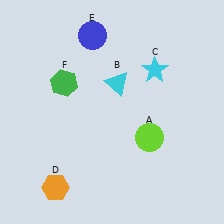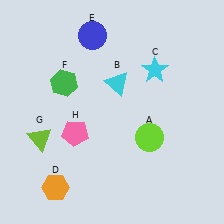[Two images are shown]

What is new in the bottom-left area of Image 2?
A pink pentagon (H) was added in the bottom-left area of Image 2.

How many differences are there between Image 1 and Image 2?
There are 2 differences between the two images.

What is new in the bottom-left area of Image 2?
A lime triangle (G) was added in the bottom-left area of Image 2.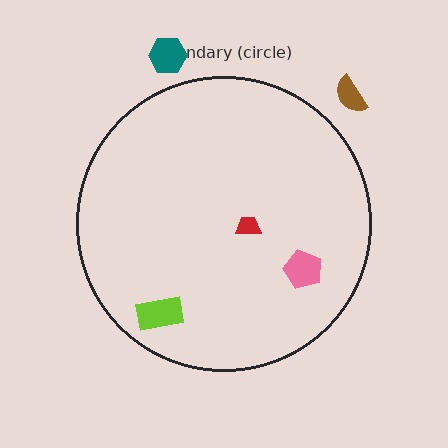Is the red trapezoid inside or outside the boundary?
Inside.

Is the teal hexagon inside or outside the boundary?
Outside.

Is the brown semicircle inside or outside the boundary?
Outside.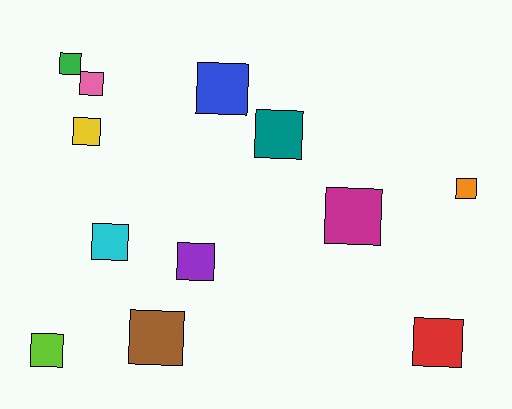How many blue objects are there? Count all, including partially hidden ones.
There is 1 blue object.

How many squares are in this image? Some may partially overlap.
There are 12 squares.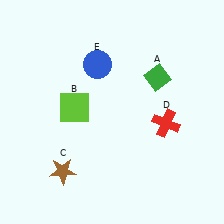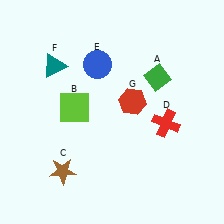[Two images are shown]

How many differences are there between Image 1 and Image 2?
There are 2 differences between the two images.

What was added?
A teal triangle (F), a red hexagon (G) were added in Image 2.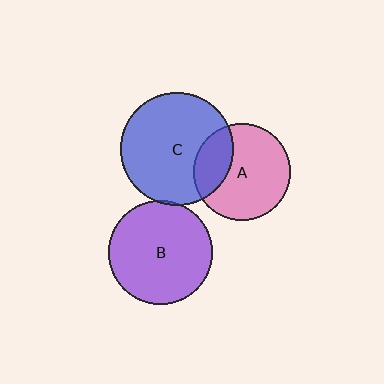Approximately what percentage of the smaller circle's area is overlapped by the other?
Approximately 5%.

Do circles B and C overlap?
Yes.